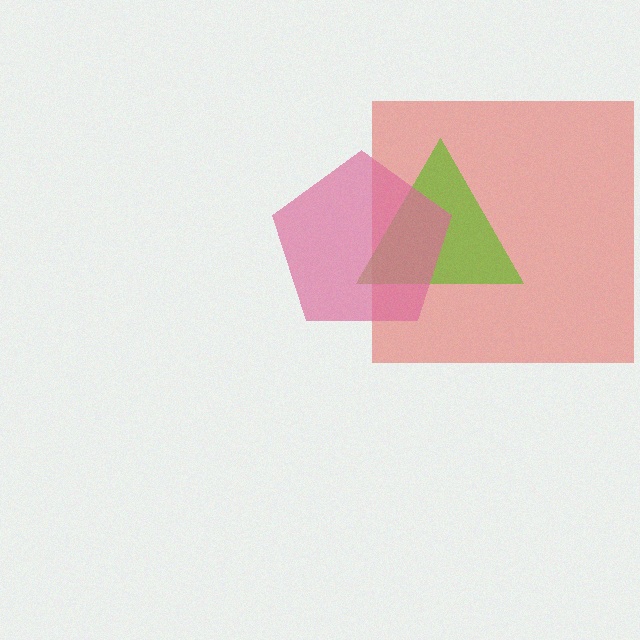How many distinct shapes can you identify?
There are 3 distinct shapes: a red square, a lime triangle, a pink pentagon.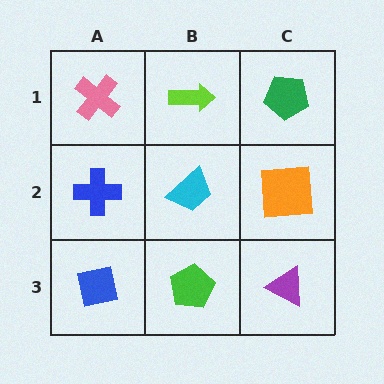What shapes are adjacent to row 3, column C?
An orange square (row 2, column C), a green pentagon (row 3, column B).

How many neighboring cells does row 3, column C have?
2.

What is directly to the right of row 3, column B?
A purple triangle.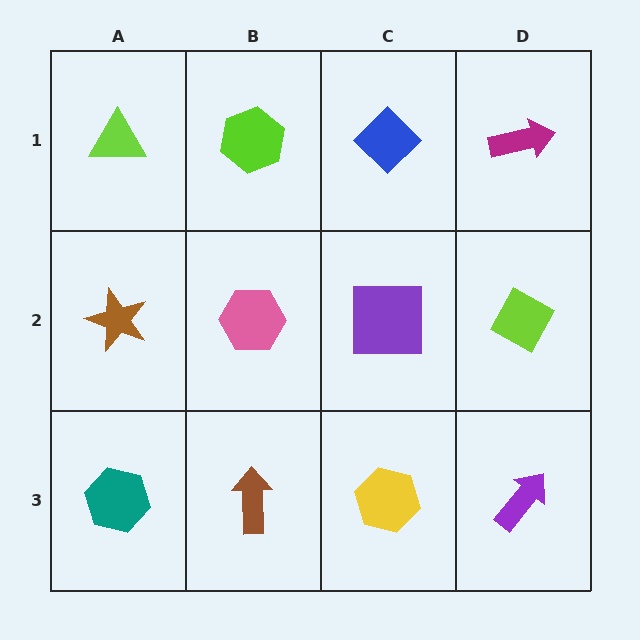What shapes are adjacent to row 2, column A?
A lime triangle (row 1, column A), a teal hexagon (row 3, column A), a pink hexagon (row 2, column B).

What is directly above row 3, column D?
A lime diamond.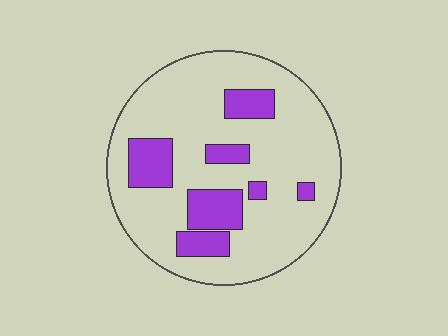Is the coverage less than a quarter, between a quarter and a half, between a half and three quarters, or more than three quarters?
Less than a quarter.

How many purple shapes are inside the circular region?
7.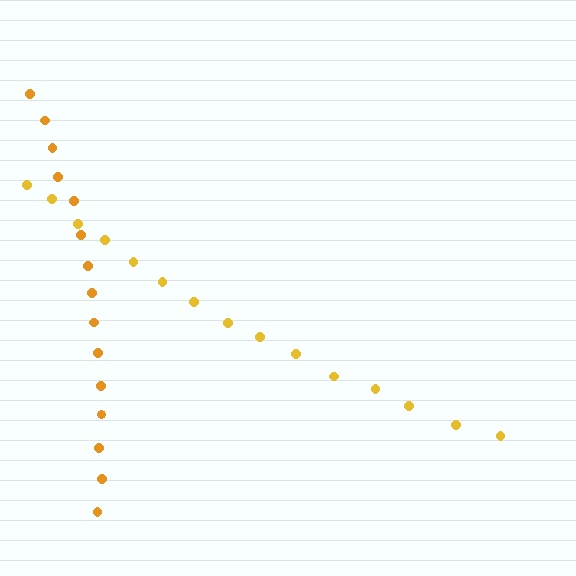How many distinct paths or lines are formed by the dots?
There are 2 distinct paths.